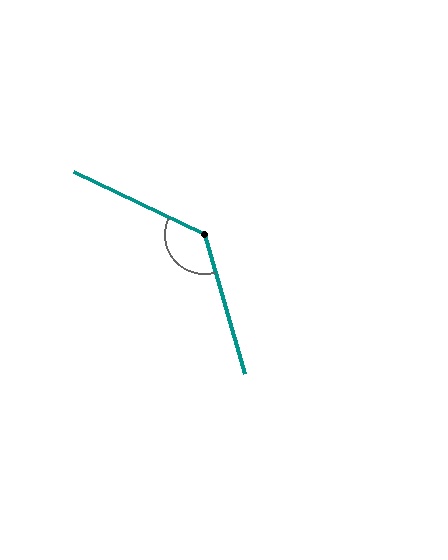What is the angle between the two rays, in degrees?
Approximately 132 degrees.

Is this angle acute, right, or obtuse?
It is obtuse.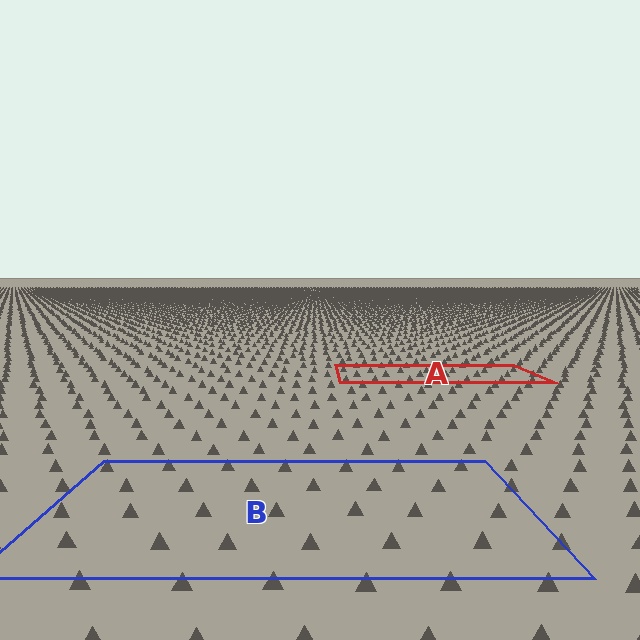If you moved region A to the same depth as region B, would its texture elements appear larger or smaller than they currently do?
They would appear larger. At a closer depth, the same texture elements are projected at a bigger on-screen size.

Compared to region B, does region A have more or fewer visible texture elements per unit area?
Region A has more texture elements per unit area — they are packed more densely because it is farther away.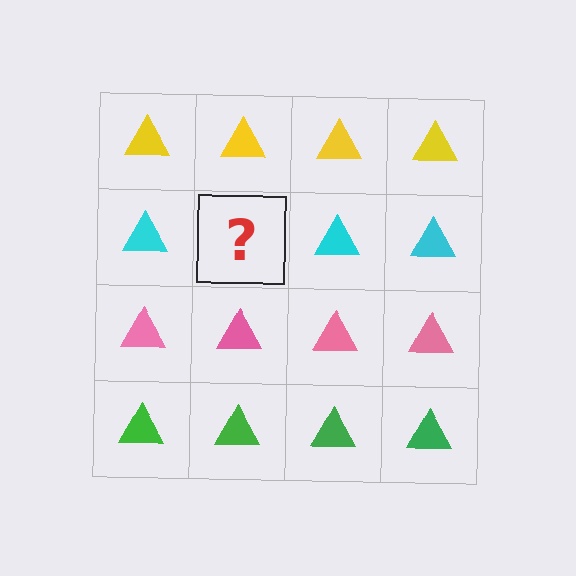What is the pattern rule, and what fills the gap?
The rule is that each row has a consistent color. The gap should be filled with a cyan triangle.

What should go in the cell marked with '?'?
The missing cell should contain a cyan triangle.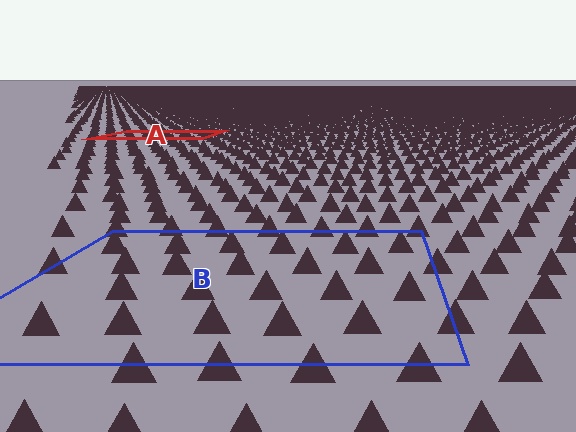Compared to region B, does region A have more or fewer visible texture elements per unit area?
Region A has more texture elements per unit area — they are packed more densely because it is farther away.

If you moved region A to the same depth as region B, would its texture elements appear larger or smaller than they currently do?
They would appear larger. At a closer depth, the same texture elements are projected at a bigger on-screen size.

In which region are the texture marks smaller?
The texture marks are smaller in region A, because it is farther away.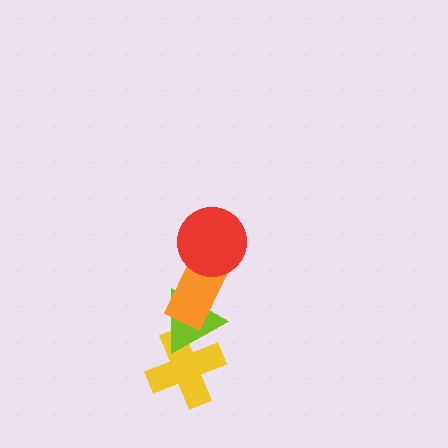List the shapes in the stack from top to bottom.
From top to bottom: the red circle, the orange rectangle, the lime triangle, the yellow cross.